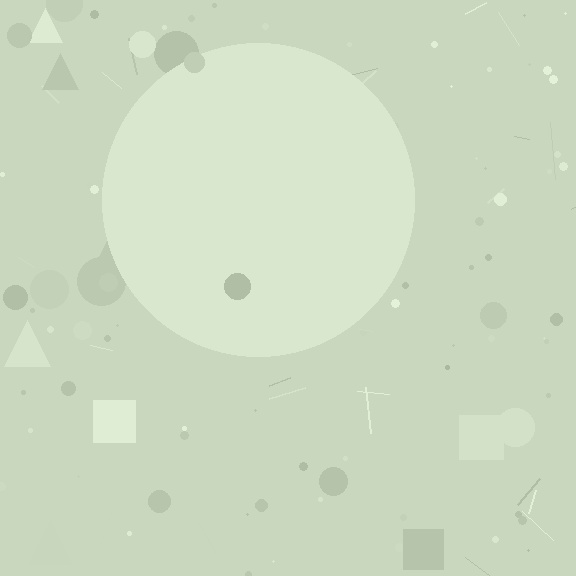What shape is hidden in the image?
A circle is hidden in the image.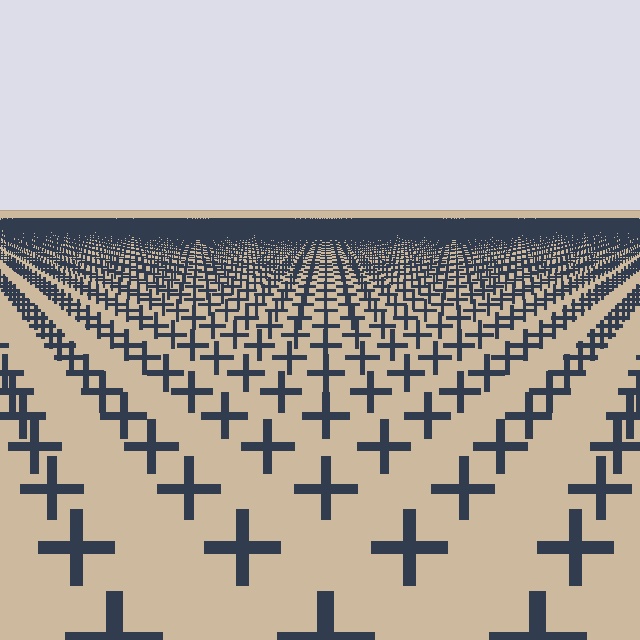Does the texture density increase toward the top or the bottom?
Density increases toward the top.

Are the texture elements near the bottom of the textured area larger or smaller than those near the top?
Larger. Near the bottom, elements are closer to the viewer and appear at a bigger on-screen size.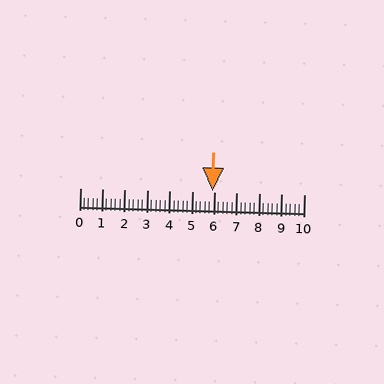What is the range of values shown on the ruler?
The ruler shows values from 0 to 10.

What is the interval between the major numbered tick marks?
The major tick marks are spaced 1 units apart.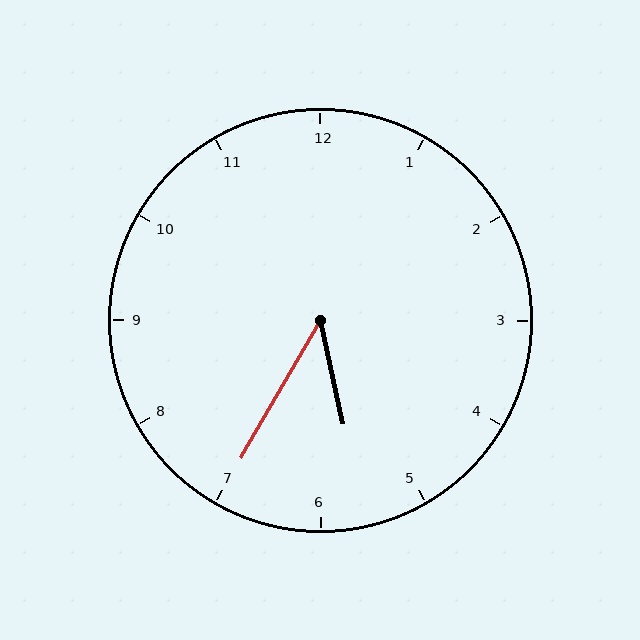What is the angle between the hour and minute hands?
Approximately 42 degrees.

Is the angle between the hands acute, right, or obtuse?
It is acute.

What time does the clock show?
5:35.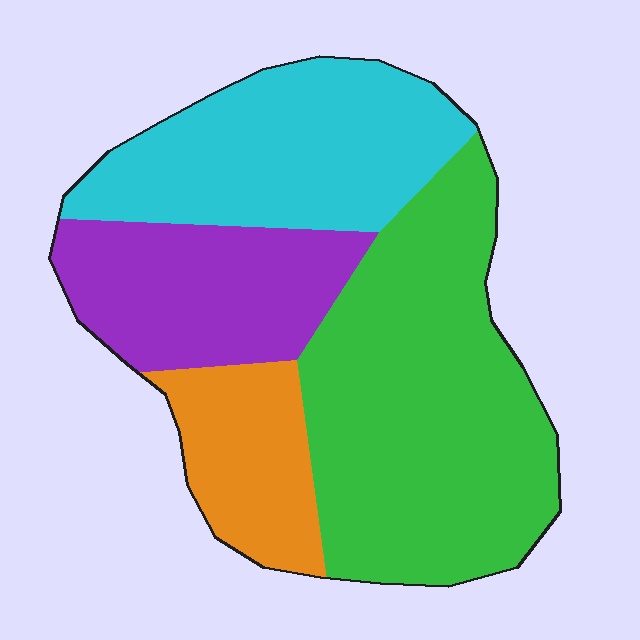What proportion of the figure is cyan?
Cyan covers around 25% of the figure.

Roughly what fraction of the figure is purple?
Purple takes up about one fifth (1/5) of the figure.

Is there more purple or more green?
Green.